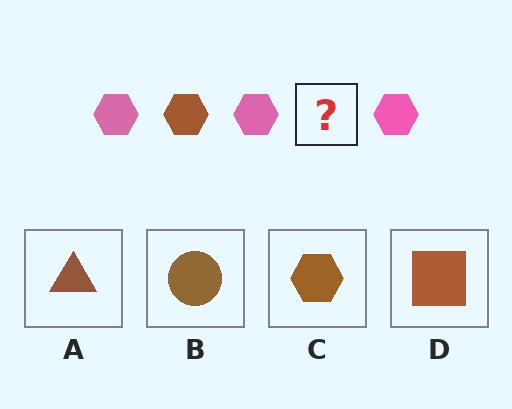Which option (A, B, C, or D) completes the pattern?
C.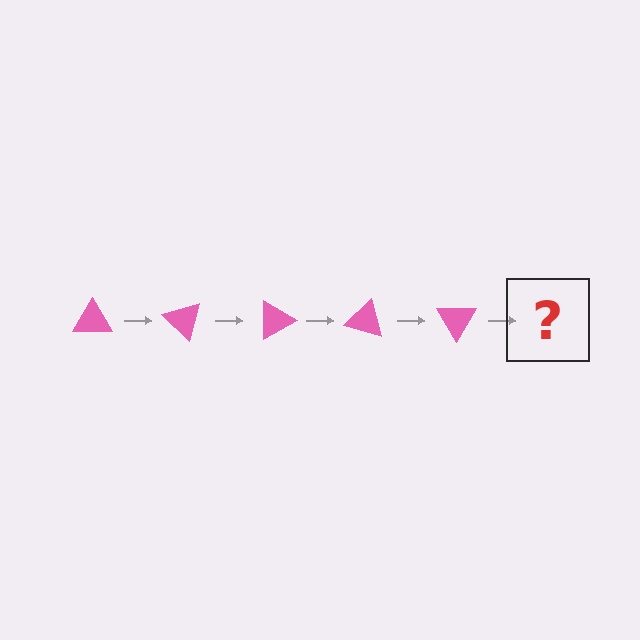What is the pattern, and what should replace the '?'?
The pattern is that the triangle rotates 45 degrees each step. The '?' should be a pink triangle rotated 225 degrees.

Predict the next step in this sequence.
The next step is a pink triangle rotated 225 degrees.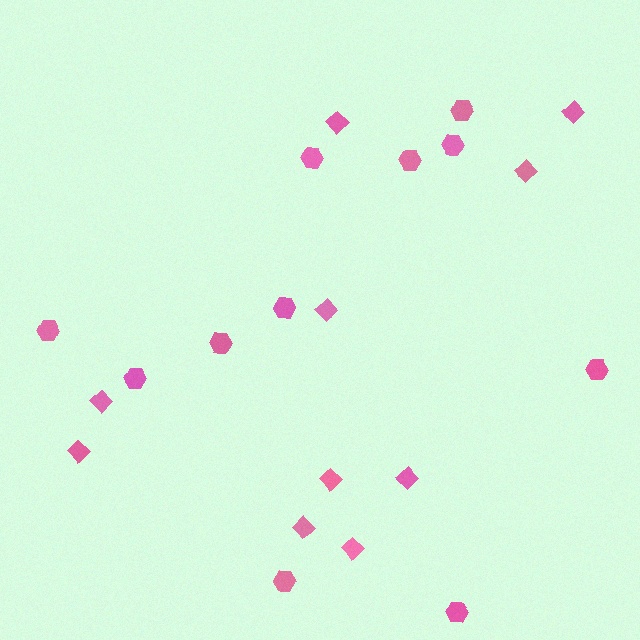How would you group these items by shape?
There are 2 groups: one group of diamonds (10) and one group of hexagons (11).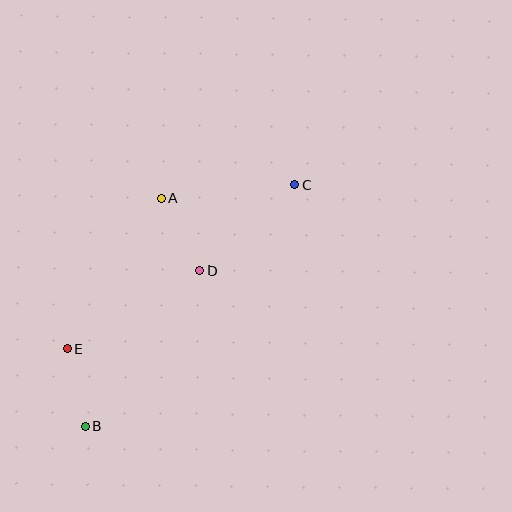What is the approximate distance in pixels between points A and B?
The distance between A and B is approximately 241 pixels.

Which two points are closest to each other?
Points B and E are closest to each other.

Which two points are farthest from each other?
Points B and C are farthest from each other.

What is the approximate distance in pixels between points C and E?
The distance between C and E is approximately 280 pixels.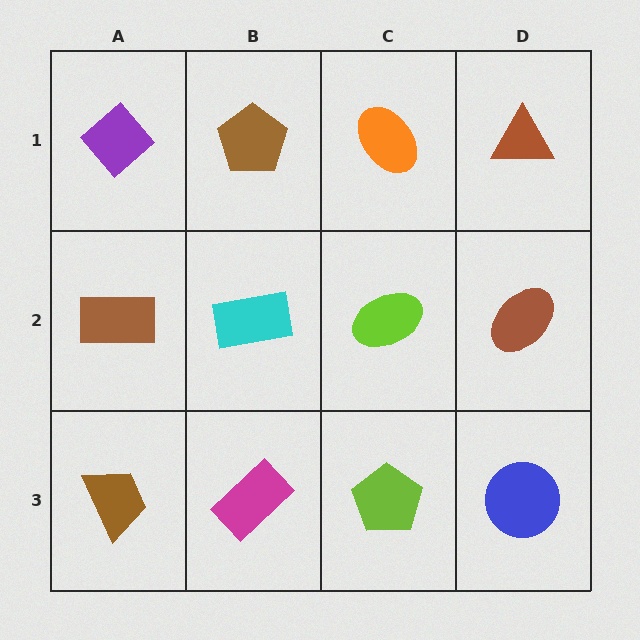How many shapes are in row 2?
4 shapes.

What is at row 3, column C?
A lime pentagon.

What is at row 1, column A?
A purple diamond.